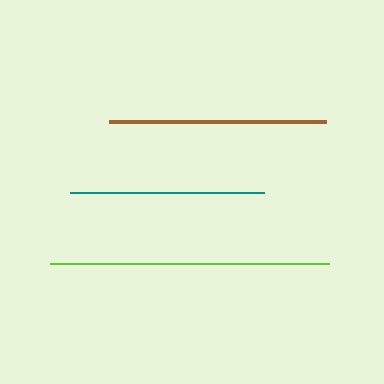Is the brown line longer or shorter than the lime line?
The lime line is longer than the brown line.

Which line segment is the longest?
The lime line is the longest at approximately 279 pixels.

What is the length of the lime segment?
The lime segment is approximately 279 pixels long.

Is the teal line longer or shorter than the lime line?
The lime line is longer than the teal line.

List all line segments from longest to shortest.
From longest to shortest: lime, brown, teal.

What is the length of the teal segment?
The teal segment is approximately 194 pixels long.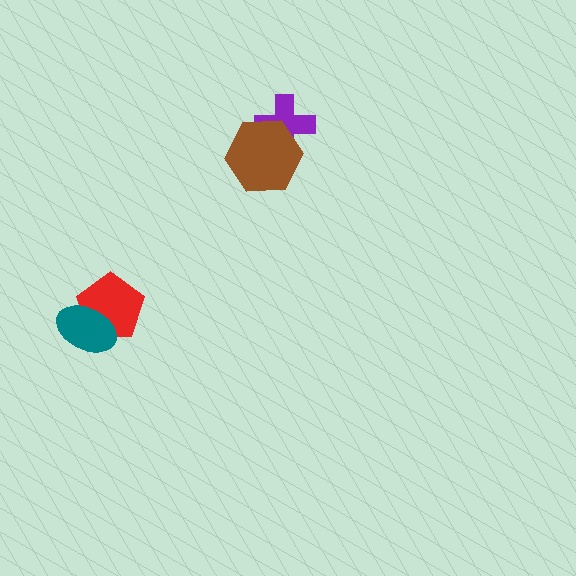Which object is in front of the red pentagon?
The teal ellipse is in front of the red pentagon.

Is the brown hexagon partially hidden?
No, no other shape covers it.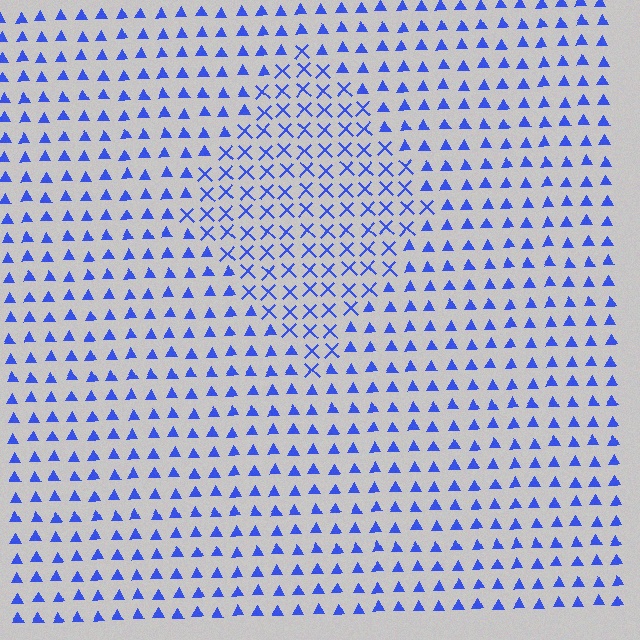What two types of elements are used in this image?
The image uses X marks inside the diamond region and triangles outside it.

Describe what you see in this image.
The image is filled with small blue elements arranged in a uniform grid. A diamond-shaped region contains X marks, while the surrounding area contains triangles. The boundary is defined purely by the change in element shape.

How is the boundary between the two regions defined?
The boundary is defined by a change in element shape: X marks inside vs. triangles outside. All elements share the same color and spacing.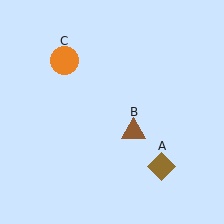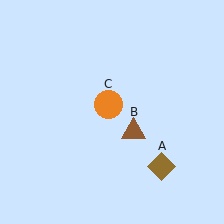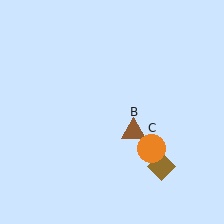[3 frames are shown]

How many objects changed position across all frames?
1 object changed position: orange circle (object C).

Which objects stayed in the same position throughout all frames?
Brown diamond (object A) and brown triangle (object B) remained stationary.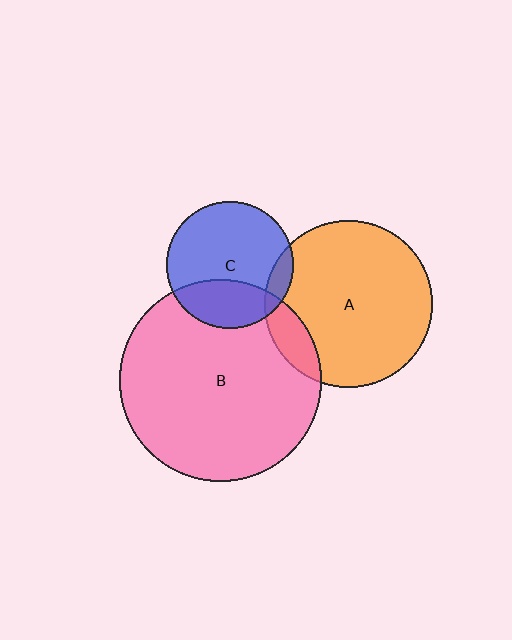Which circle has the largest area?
Circle B (pink).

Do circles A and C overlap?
Yes.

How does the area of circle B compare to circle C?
Approximately 2.5 times.